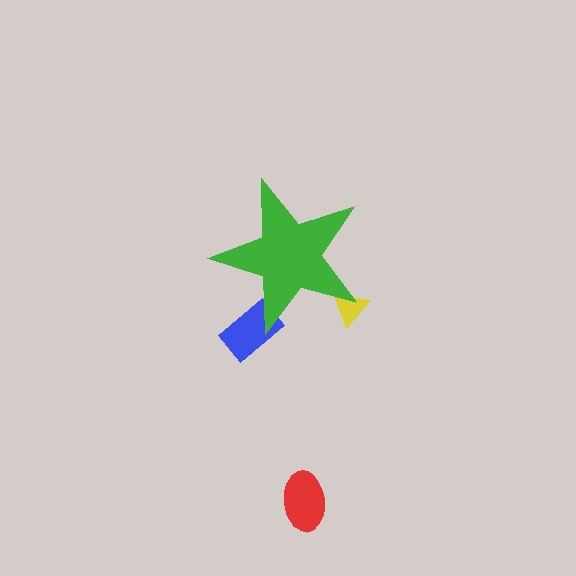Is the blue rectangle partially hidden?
Yes, the blue rectangle is partially hidden behind the green star.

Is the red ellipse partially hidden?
No, the red ellipse is fully visible.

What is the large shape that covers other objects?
A green star.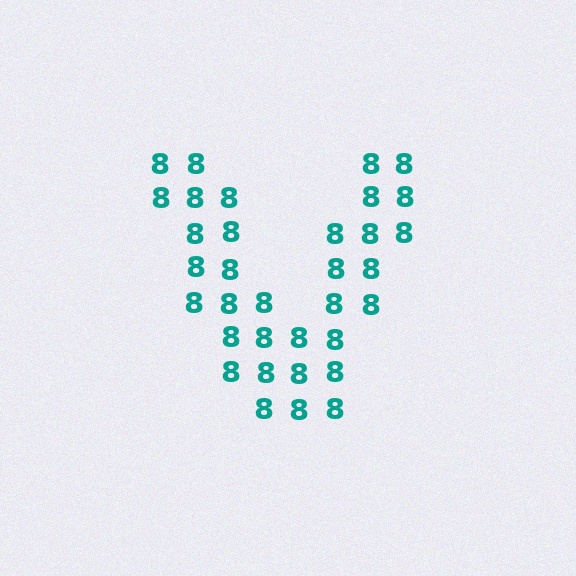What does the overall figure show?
The overall figure shows the letter V.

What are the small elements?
The small elements are digit 8's.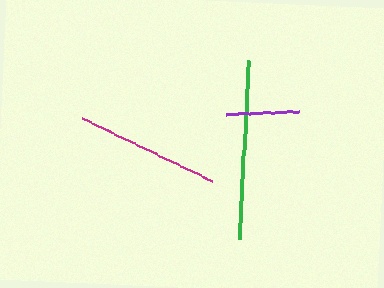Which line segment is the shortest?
The purple line is the shortest at approximately 72 pixels.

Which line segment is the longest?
The green line is the longest at approximately 180 pixels.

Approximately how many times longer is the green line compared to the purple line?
The green line is approximately 2.5 times the length of the purple line.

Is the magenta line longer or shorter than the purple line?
The magenta line is longer than the purple line.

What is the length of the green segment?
The green segment is approximately 180 pixels long.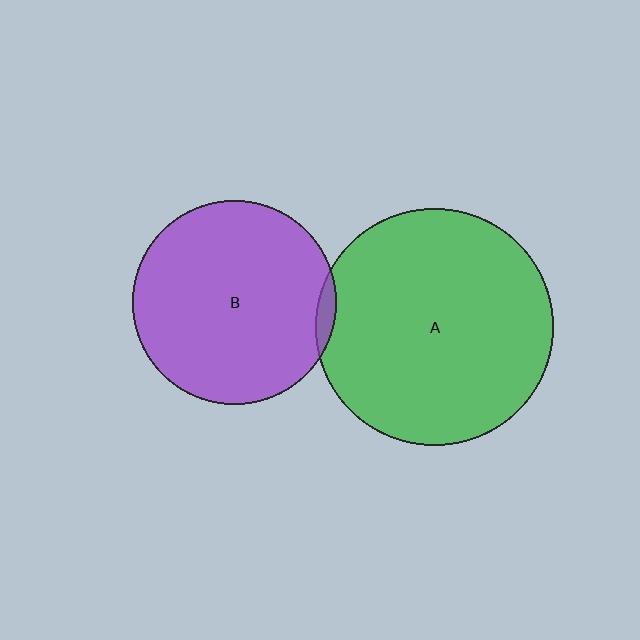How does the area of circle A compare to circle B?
Approximately 1.4 times.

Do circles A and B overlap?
Yes.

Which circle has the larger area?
Circle A (green).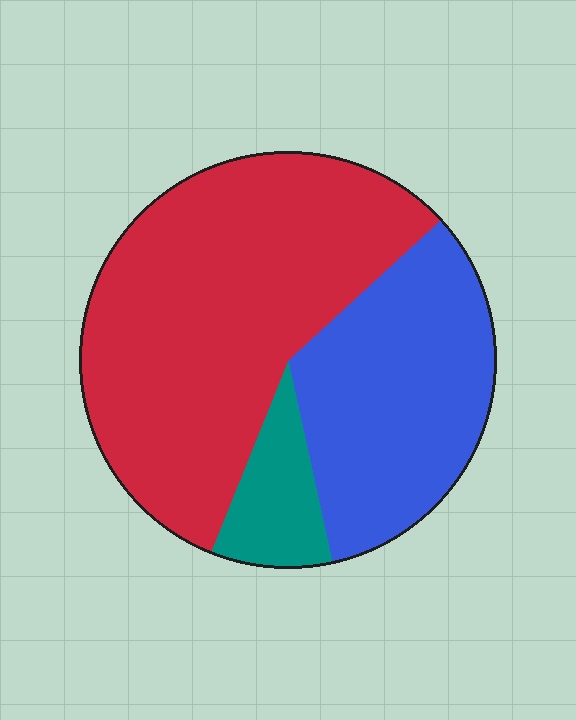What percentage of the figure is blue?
Blue takes up about one third (1/3) of the figure.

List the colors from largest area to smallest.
From largest to smallest: red, blue, teal.